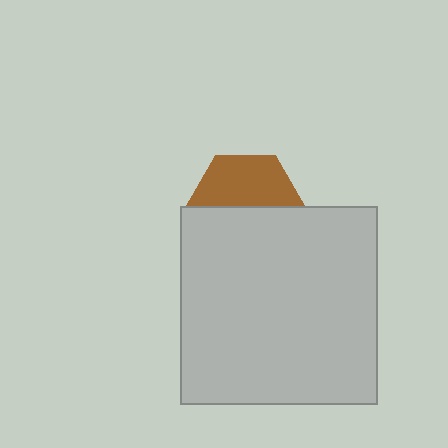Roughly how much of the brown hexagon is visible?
About half of it is visible (roughly 47%).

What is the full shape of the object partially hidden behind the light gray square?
The partially hidden object is a brown hexagon.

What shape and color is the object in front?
The object in front is a light gray square.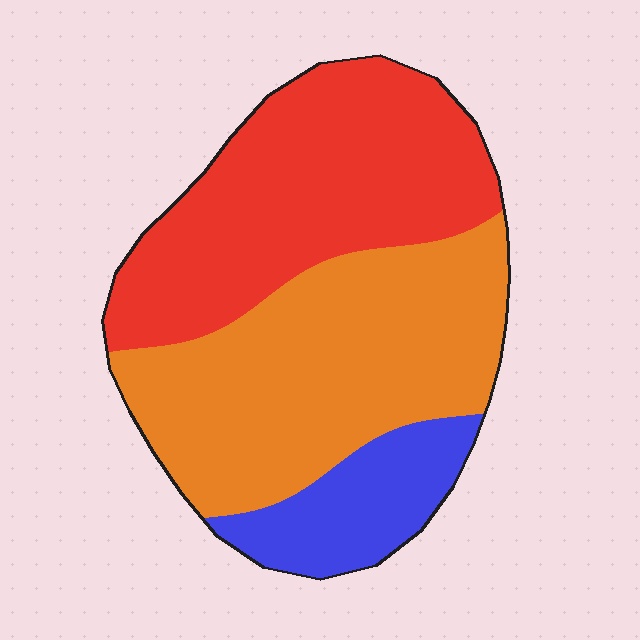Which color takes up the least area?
Blue, at roughly 15%.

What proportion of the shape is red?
Red takes up about two fifths (2/5) of the shape.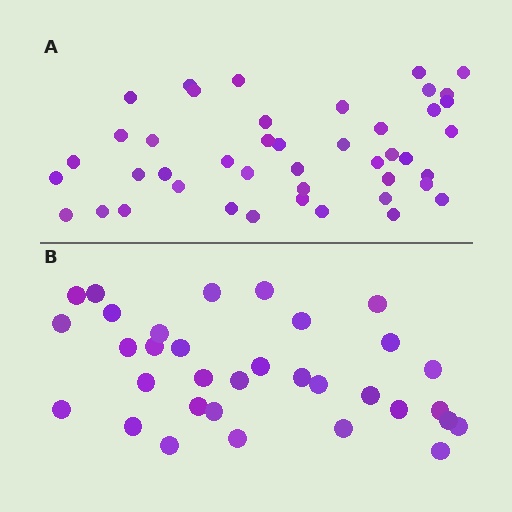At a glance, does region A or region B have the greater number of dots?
Region A (the top region) has more dots.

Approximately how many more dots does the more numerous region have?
Region A has roughly 12 or so more dots than region B.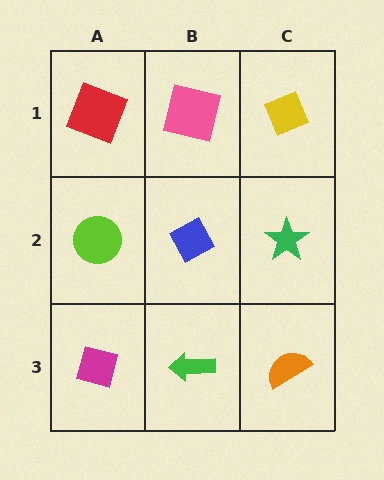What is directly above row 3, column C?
A green star.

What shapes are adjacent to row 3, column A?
A lime circle (row 2, column A), a green arrow (row 3, column B).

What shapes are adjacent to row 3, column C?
A green star (row 2, column C), a green arrow (row 3, column B).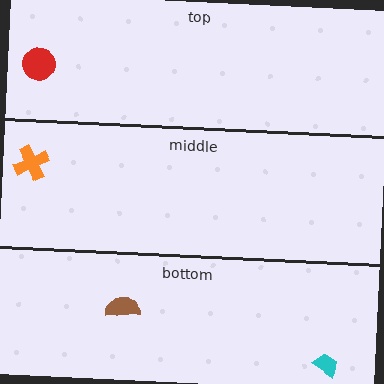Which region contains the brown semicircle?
The bottom region.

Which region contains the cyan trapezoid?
The bottom region.